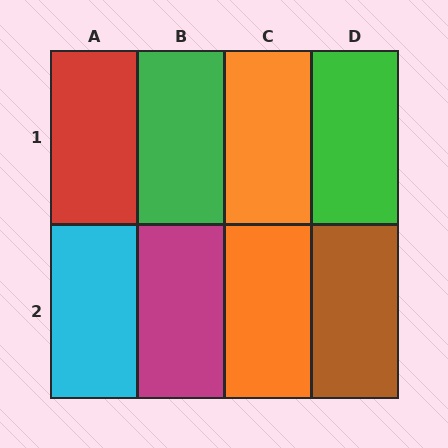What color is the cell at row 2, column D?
Brown.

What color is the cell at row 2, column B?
Magenta.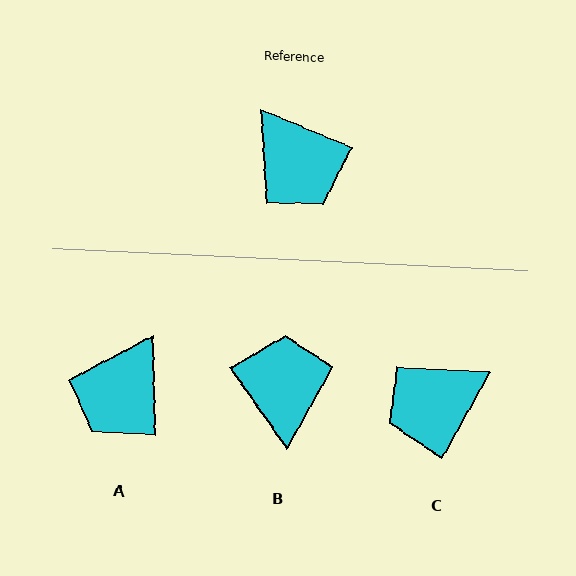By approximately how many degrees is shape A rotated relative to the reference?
Approximately 66 degrees clockwise.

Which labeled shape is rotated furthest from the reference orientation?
B, about 148 degrees away.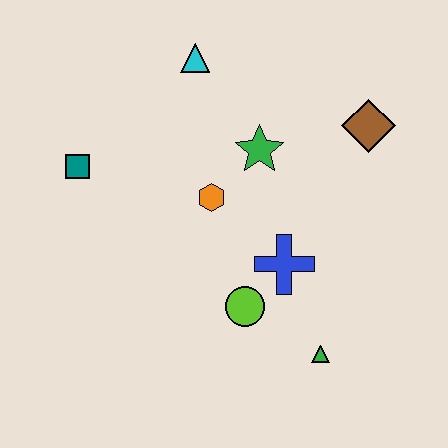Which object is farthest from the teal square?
The green triangle is farthest from the teal square.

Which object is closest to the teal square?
The orange hexagon is closest to the teal square.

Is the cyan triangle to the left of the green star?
Yes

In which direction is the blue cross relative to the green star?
The blue cross is below the green star.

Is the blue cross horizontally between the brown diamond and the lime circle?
Yes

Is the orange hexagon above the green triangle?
Yes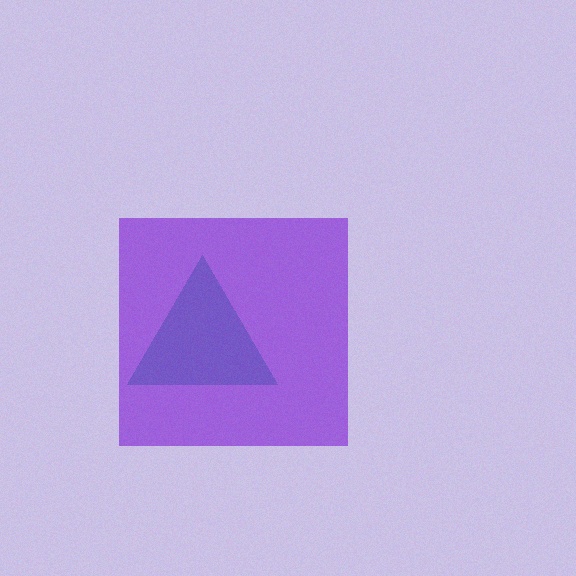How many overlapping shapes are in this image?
There are 2 overlapping shapes in the image.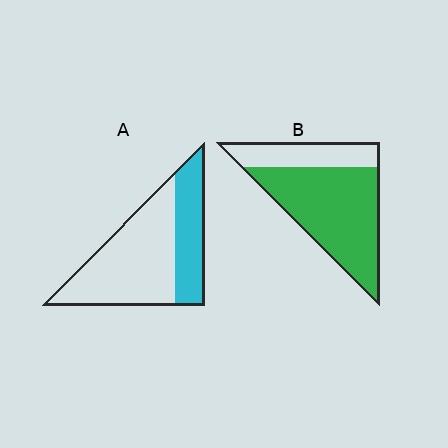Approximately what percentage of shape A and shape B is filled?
A is approximately 35% and B is approximately 70%.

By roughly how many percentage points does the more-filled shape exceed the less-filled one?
By roughly 40 percentage points (B over A).